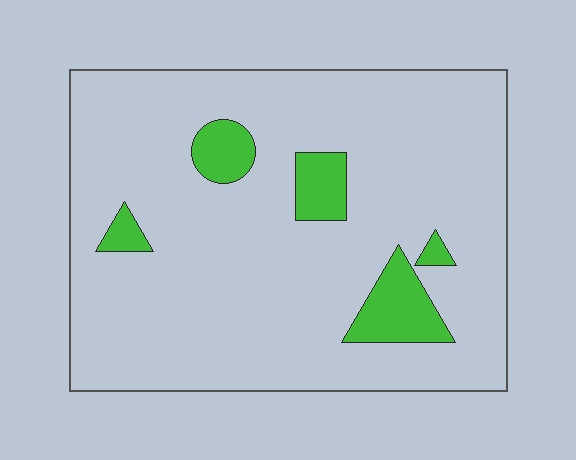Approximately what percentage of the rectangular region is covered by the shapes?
Approximately 10%.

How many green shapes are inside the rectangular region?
5.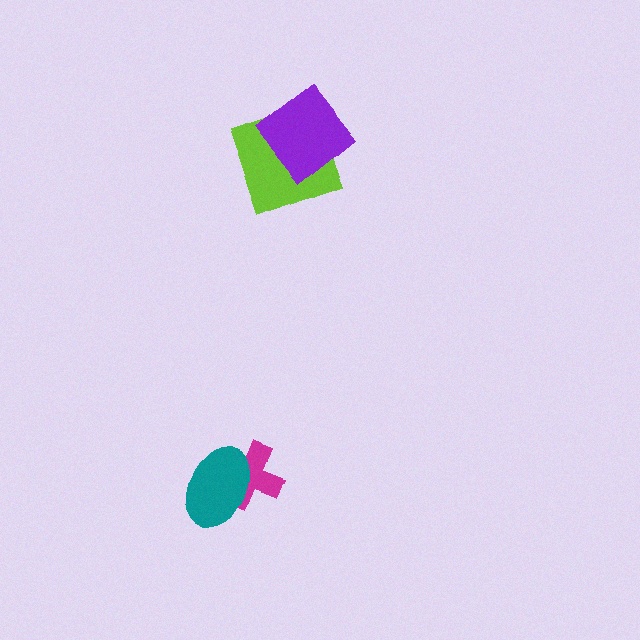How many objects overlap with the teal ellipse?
1 object overlaps with the teal ellipse.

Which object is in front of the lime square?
The purple diamond is in front of the lime square.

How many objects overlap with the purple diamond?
1 object overlaps with the purple diamond.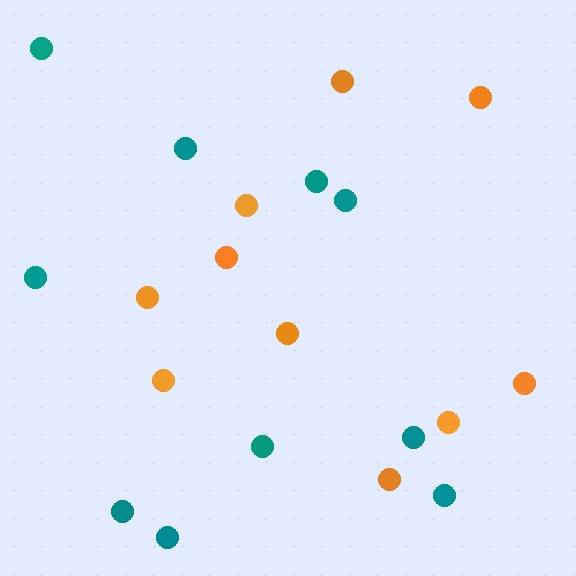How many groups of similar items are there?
There are 2 groups: one group of orange circles (10) and one group of teal circles (10).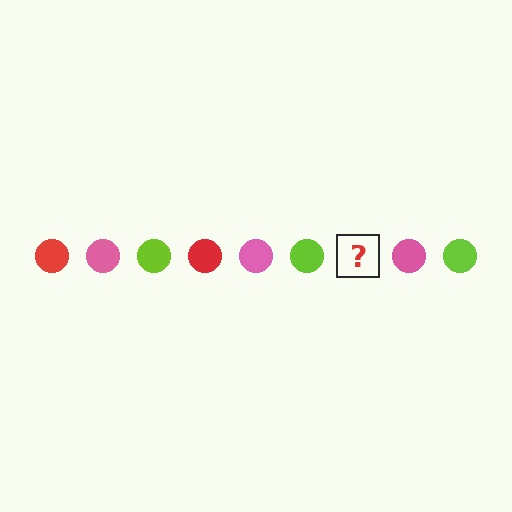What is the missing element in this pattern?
The missing element is a red circle.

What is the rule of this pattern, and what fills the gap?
The rule is that the pattern cycles through red, pink, lime circles. The gap should be filled with a red circle.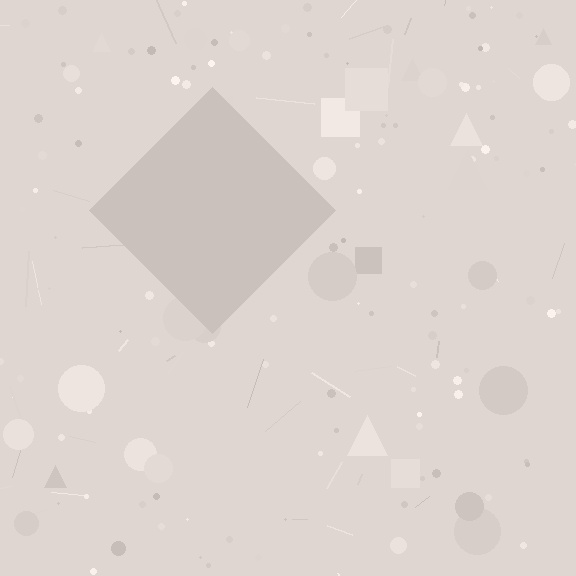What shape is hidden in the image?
A diamond is hidden in the image.